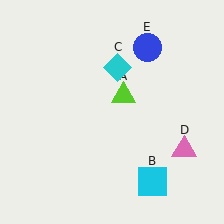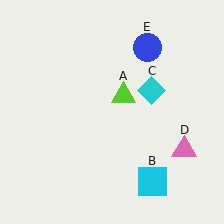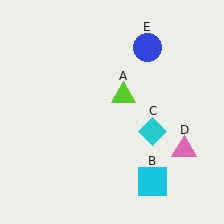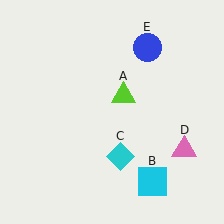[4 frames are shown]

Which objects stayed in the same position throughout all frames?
Lime triangle (object A) and cyan square (object B) and pink triangle (object D) and blue circle (object E) remained stationary.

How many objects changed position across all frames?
1 object changed position: cyan diamond (object C).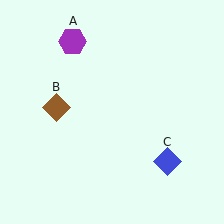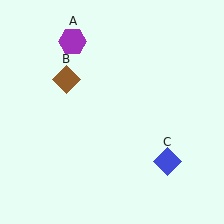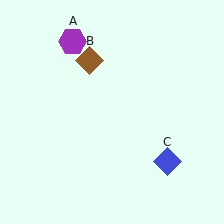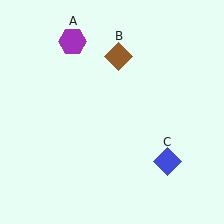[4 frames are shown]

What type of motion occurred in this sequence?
The brown diamond (object B) rotated clockwise around the center of the scene.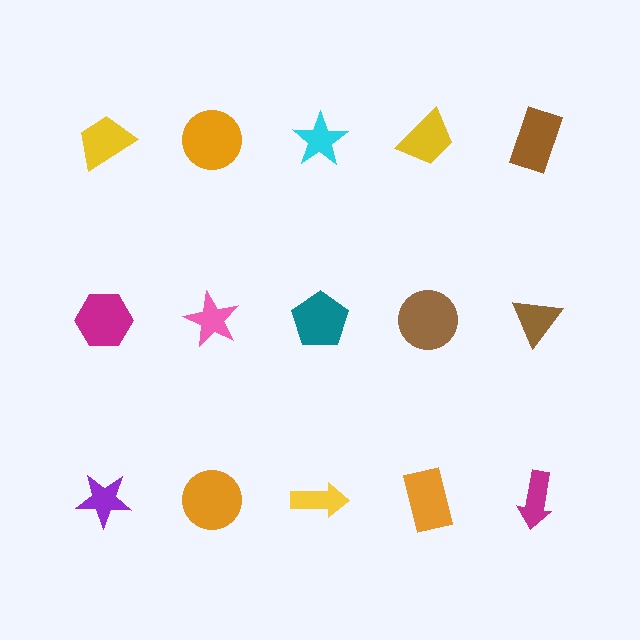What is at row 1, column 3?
A cyan star.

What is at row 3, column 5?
A magenta arrow.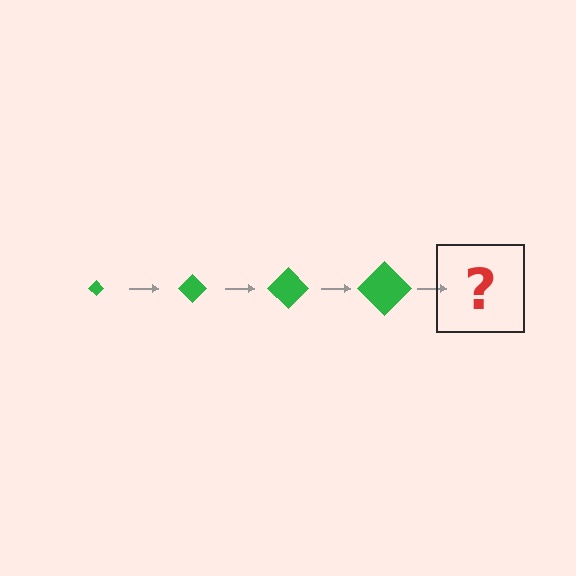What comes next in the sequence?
The next element should be a green diamond, larger than the previous one.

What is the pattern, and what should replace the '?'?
The pattern is that the diamond gets progressively larger each step. The '?' should be a green diamond, larger than the previous one.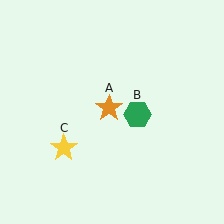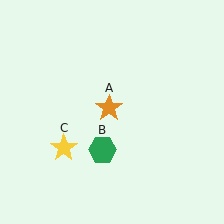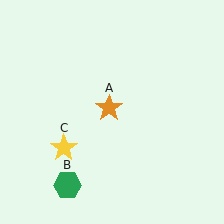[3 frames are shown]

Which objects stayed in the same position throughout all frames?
Orange star (object A) and yellow star (object C) remained stationary.